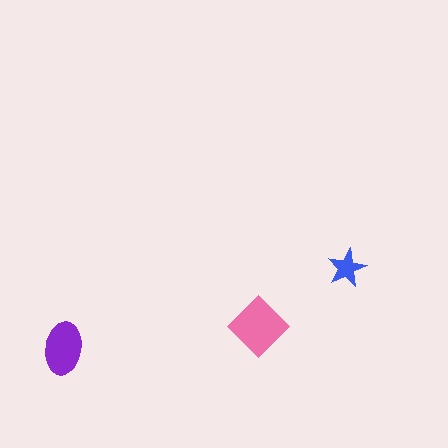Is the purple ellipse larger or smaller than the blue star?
Larger.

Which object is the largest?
The pink diamond.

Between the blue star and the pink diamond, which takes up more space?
The pink diamond.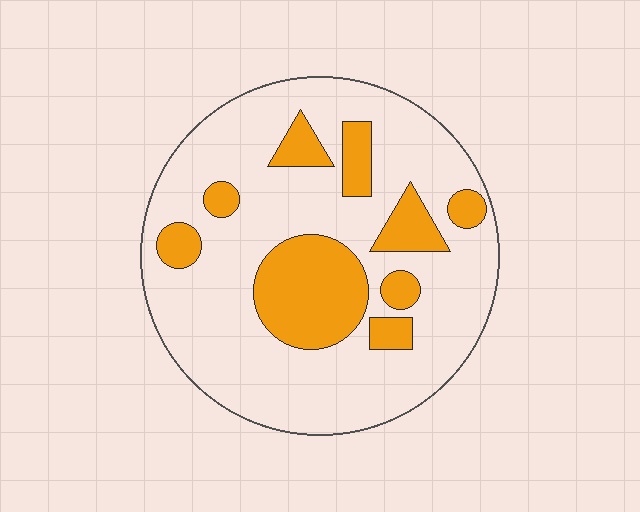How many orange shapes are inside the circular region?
9.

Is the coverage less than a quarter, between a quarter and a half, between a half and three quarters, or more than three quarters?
Less than a quarter.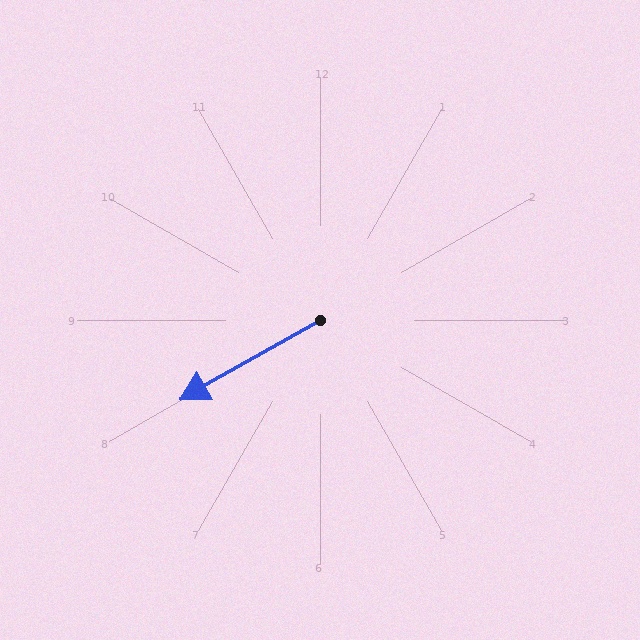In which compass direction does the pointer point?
Southwest.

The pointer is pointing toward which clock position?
Roughly 8 o'clock.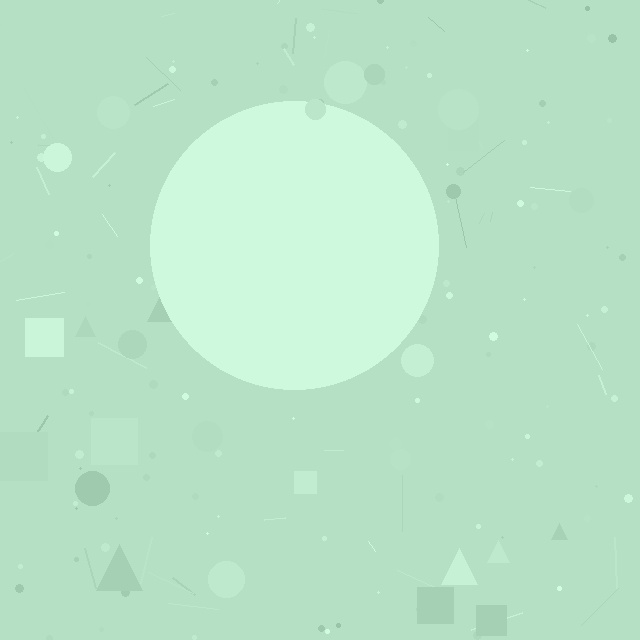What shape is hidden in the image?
A circle is hidden in the image.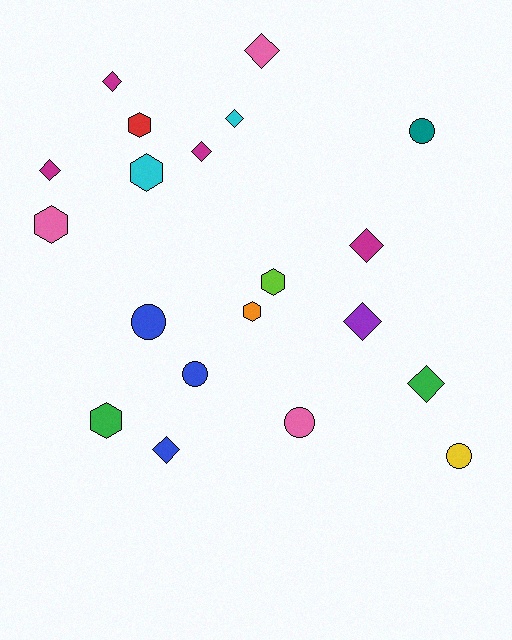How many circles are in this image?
There are 5 circles.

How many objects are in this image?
There are 20 objects.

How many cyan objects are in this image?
There are 2 cyan objects.